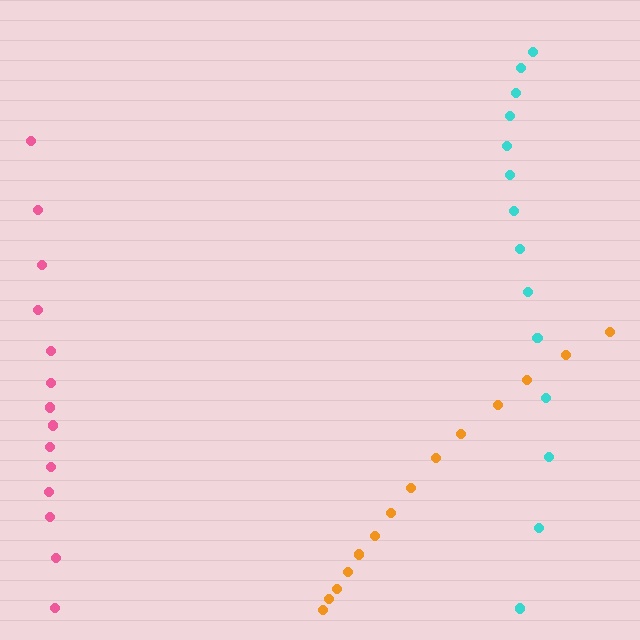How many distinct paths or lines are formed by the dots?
There are 3 distinct paths.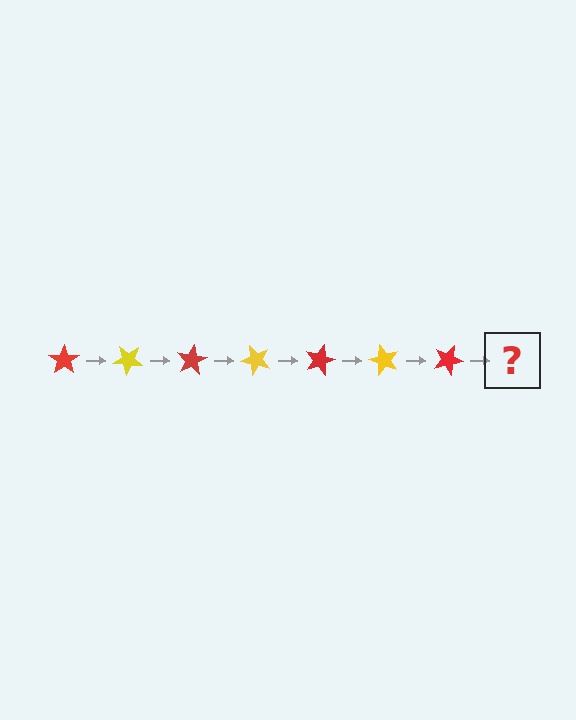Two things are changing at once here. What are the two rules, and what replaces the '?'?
The two rules are that it rotates 40 degrees each step and the color cycles through red and yellow. The '?' should be a yellow star, rotated 280 degrees from the start.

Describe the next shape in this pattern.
It should be a yellow star, rotated 280 degrees from the start.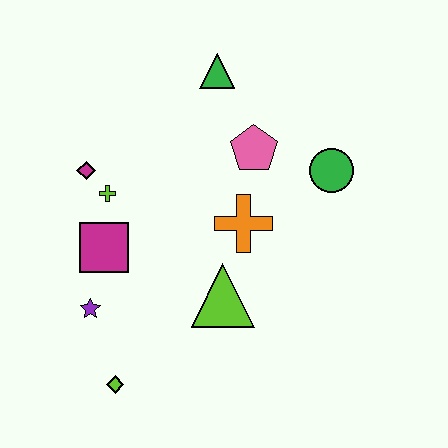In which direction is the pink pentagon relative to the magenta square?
The pink pentagon is to the right of the magenta square.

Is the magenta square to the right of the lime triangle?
No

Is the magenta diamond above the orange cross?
Yes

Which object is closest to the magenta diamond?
The lime cross is closest to the magenta diamond.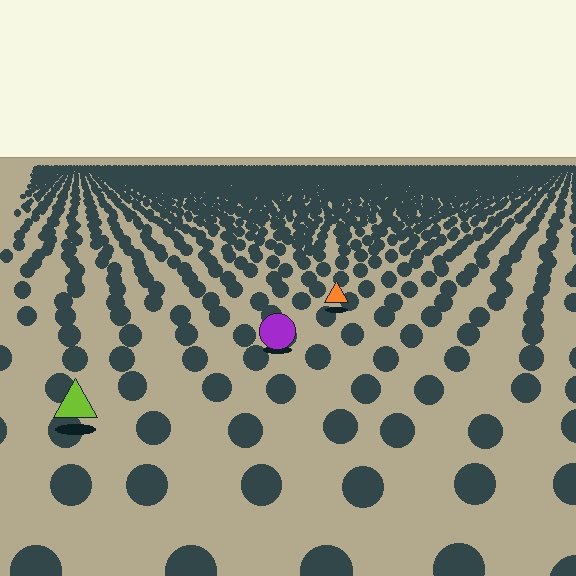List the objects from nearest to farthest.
From nearest to farthest: the lime triangle, the purple circle, the orange triangle.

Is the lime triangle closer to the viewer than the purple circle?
Yes. The lime triangle is closer — you can tell from the texture gradient: the ground texture is coarser near it.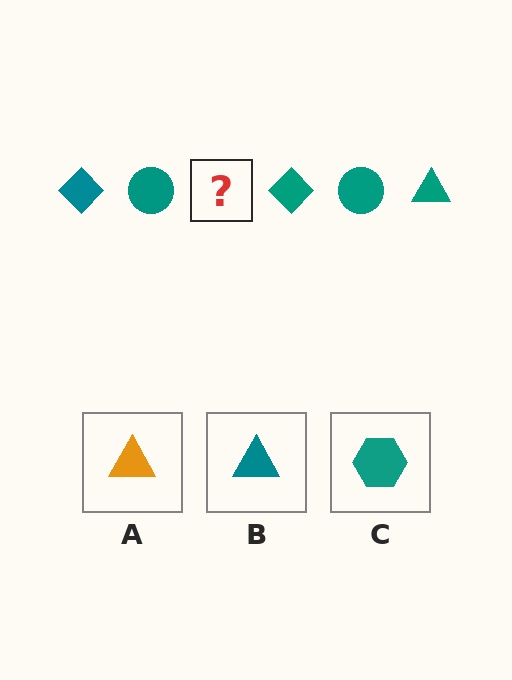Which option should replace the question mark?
Option B.